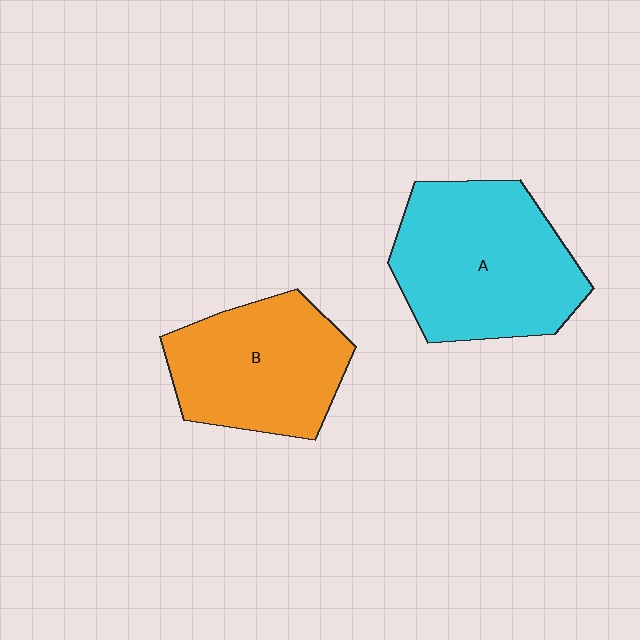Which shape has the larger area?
Shape A (cyan).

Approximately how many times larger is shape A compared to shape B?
Approximately 1.2 times.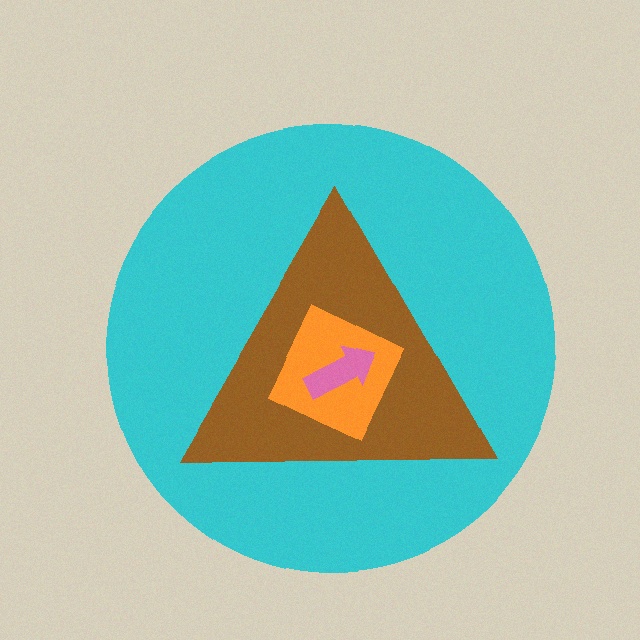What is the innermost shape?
The pink arrow.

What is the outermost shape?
The cyan circle.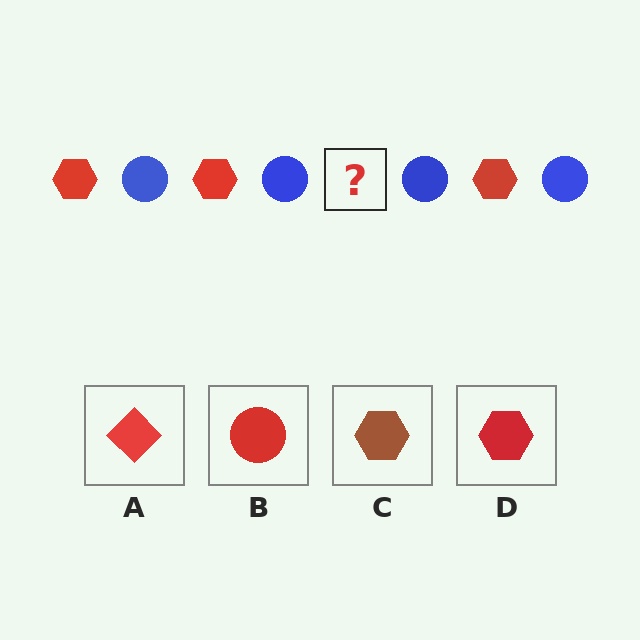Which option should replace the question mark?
Option D.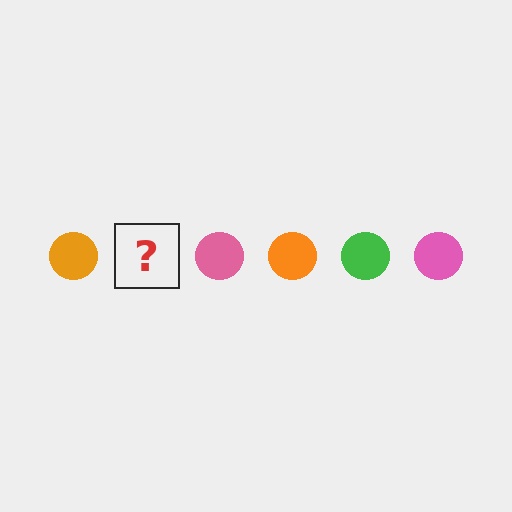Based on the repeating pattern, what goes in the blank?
The blank should be a green circle.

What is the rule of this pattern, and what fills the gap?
The rule is that the pattern cycles through orange, green, pink circles. The gap should be filled with a green circle.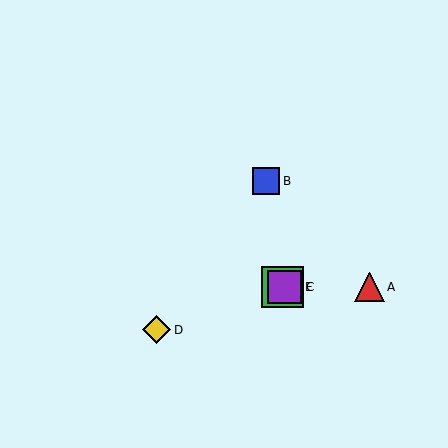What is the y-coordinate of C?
Object C is at y≈287.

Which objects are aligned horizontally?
Objects A, C, E are aligned horizontally.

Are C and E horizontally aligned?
Yes, both are at y≈287.